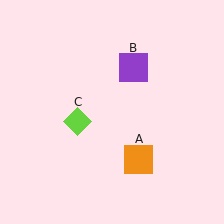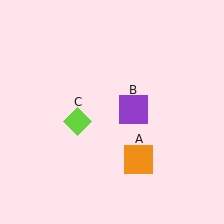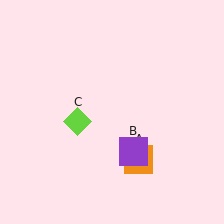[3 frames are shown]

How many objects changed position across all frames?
1 object changed position: purple square (object B).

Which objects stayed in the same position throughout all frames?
Orange square (object A) and lime diamond (object C) remained stationary.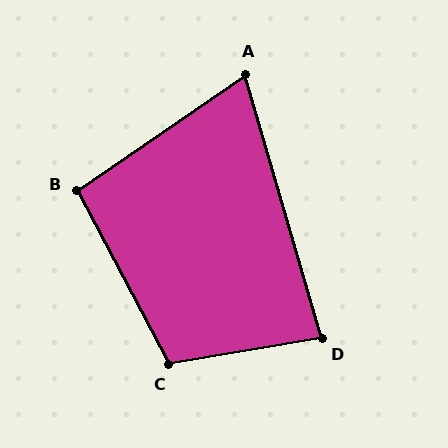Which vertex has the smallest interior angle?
A, at approximately 72 degrees.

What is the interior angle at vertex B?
Approximately 97 degrees (obtuse).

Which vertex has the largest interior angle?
C, at approximately 108 degrees.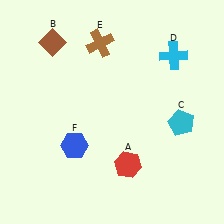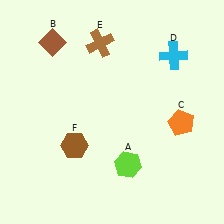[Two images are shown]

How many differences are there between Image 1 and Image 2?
There are 3 differences between the two images.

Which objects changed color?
A changed from red to lime. C changed from cyan to orange. F changed from blue to brown.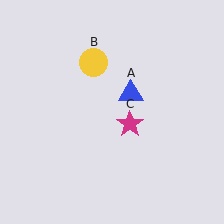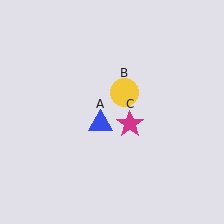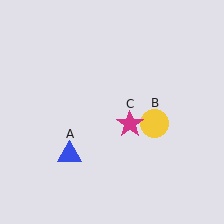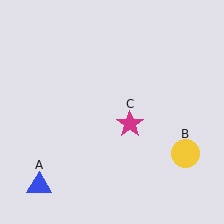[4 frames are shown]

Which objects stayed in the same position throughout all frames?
Magenta star (object C) remained stationary.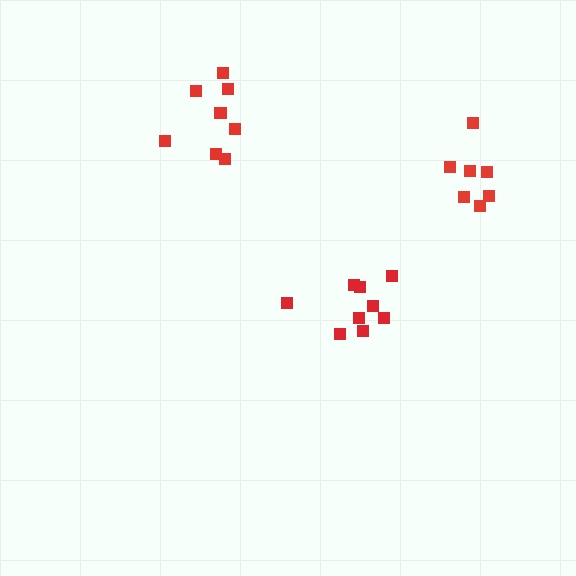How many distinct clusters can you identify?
There are 3 distinct clusters.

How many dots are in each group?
Group 1: 9 dots, Group 2: 7 dots, Group 3: 8 dots (24 total).